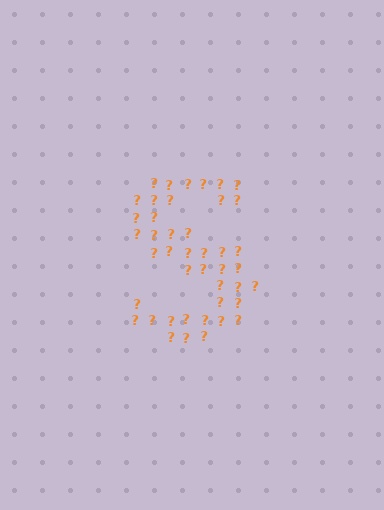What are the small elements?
The small elements are question marks.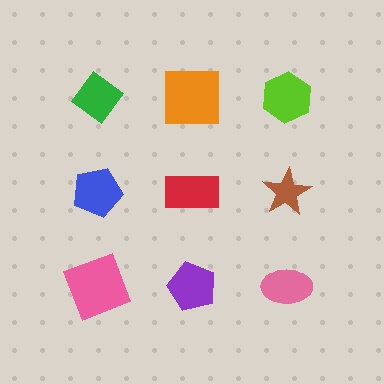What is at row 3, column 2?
A purple pentagon.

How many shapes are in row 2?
3 shapes.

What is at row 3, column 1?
A pink square.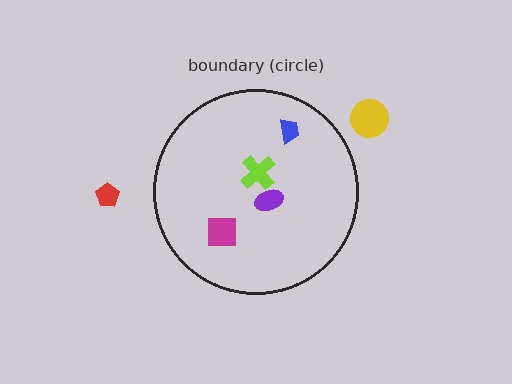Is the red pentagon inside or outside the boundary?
Outside.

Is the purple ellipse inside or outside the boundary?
Inside.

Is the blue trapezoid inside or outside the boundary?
Inside.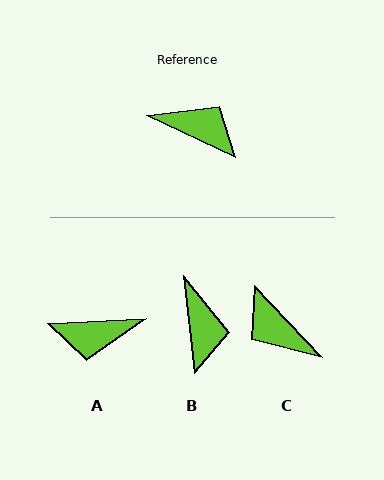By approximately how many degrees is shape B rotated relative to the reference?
Approximately 58 degrees clockwise.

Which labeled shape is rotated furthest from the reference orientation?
C, about 159 degrees away.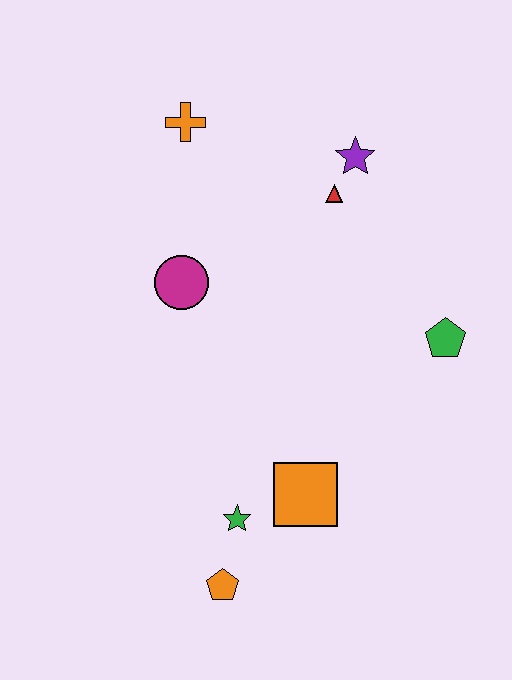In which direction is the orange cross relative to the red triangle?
The orange cross is to the left of the red triangle.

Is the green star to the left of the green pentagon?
Yes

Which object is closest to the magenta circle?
The orange cross is closest to the magenta circle.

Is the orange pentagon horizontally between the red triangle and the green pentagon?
No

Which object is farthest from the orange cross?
The orange pentagon is farthest from the orange cross.